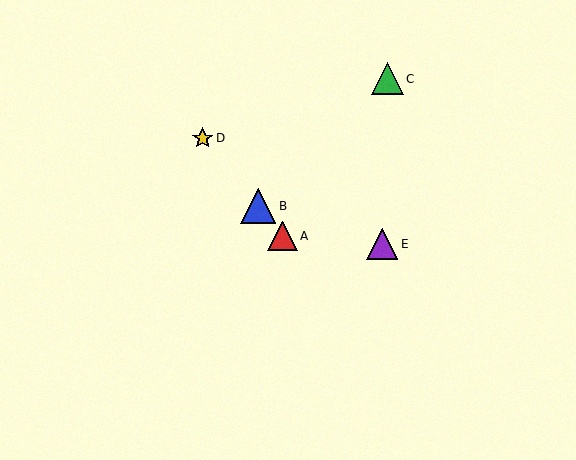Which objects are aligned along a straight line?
Objects A, B, D are aligned along a straight line.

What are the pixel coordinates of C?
Object C is at (388, 79).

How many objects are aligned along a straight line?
3 objects (A, B, D) are aligned along a straight line.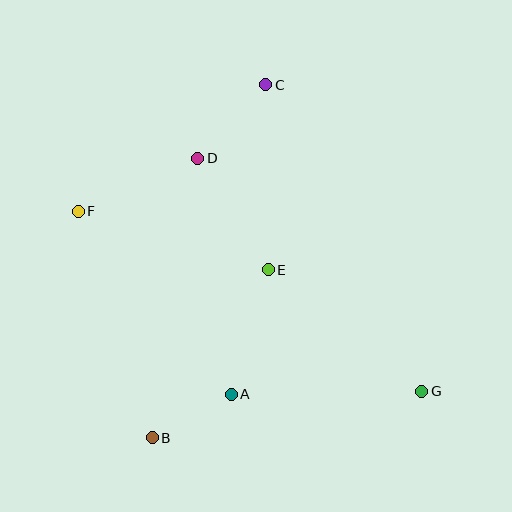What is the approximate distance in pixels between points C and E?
The distance between C and E is approximately 185 pixels.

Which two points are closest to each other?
Points A and B are closest to each other.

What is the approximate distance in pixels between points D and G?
The distance between D and G is approximately 323 pixels.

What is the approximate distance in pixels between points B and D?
The distance between B and D is approximately 283 pixels.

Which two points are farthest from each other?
Points F and G are farthest from each other.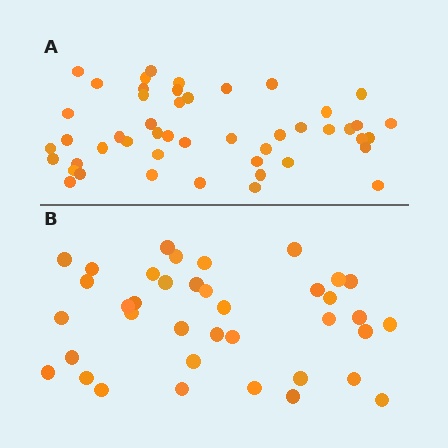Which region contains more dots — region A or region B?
Region A (the top region) has more dots.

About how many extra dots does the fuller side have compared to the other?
Region A has roughly 10 or so more dots than region B.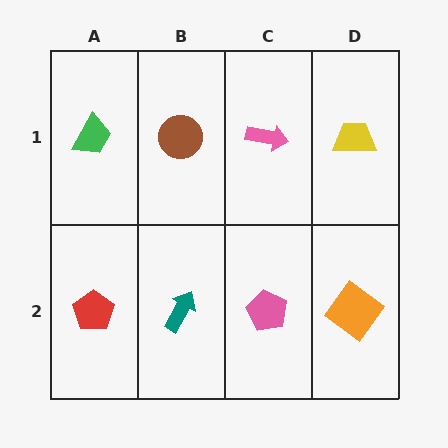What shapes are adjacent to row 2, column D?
A yellow trapezoid (row 1, column D), a pink pentagon (row 2, column C).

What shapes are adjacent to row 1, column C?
A pink pentagon (row 2, column C), a brown circle (row 1, column B), a yellow trapezoid (row 1, column D).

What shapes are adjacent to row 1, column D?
An orange diamond (row 2, column D), a pink arrow (row 1, column C).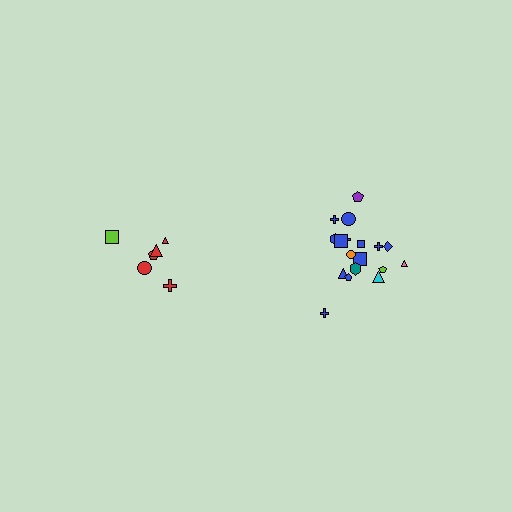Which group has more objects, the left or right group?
The right group.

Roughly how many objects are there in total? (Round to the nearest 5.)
Roughly 25 objects in total.